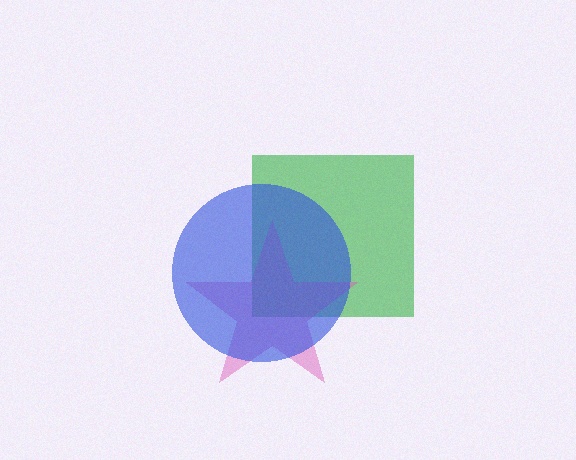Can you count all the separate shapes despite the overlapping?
Yes, there are 3 separate shapes.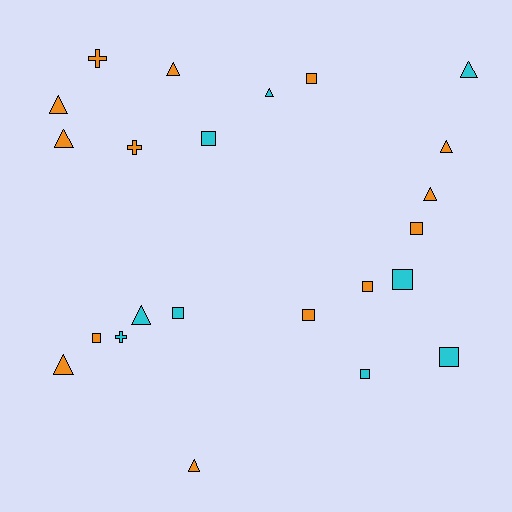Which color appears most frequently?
Orange, with 14 objects.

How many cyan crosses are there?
There is 1 cyan cross.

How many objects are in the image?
There are 23 objects.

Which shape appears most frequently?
Triangle, with 10 objects.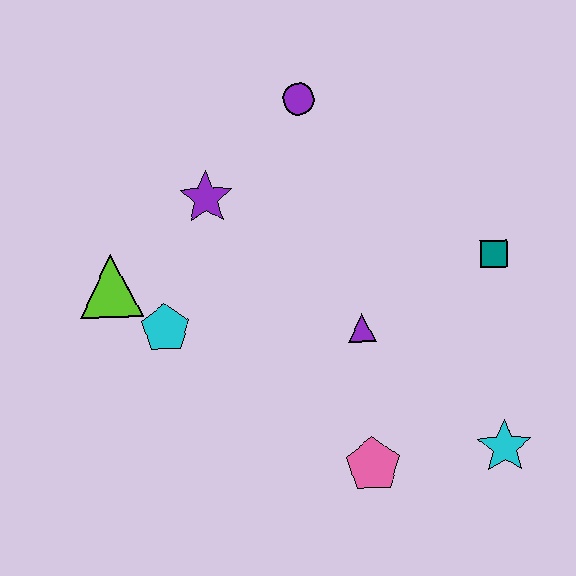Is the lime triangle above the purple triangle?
Yes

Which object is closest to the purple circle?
The purple star is closest to the purple circle.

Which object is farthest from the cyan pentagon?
The cyan star is farthest from the cyan pentagon.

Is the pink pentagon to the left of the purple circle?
No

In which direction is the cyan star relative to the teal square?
The cyan star is below the teal square.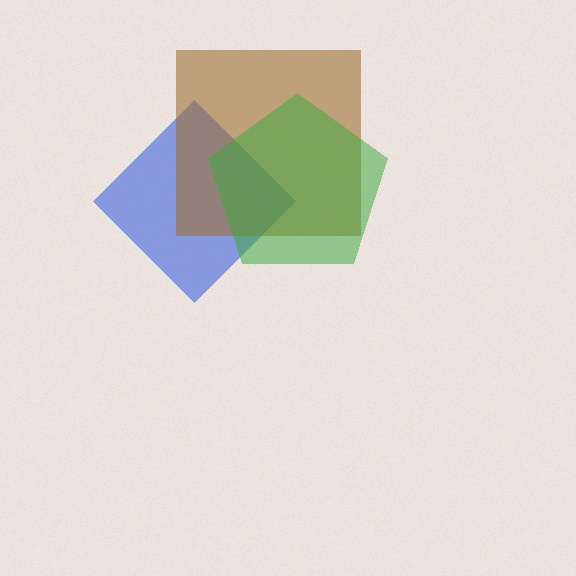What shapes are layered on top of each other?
The layered shapes are: a blue diamond, a brown square, a green pentagon.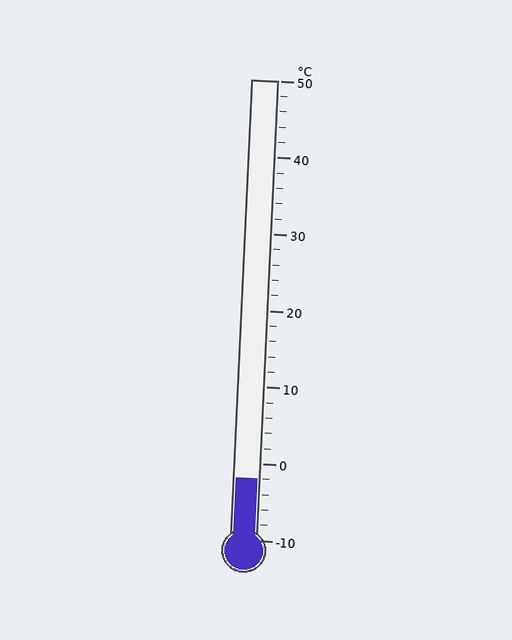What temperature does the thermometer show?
The thermometer shows approximately -2°C.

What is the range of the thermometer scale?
The thermometer scale ranges from -10°C to 50°C.